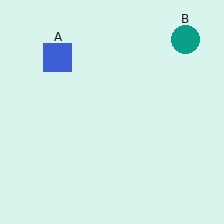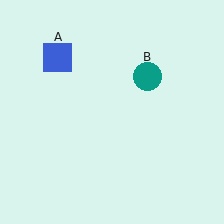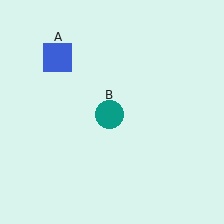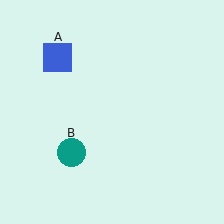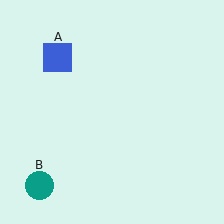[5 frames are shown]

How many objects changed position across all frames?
1 object changed position: teal circle (object B).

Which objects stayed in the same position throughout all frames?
Blue square (object A) remained stationary.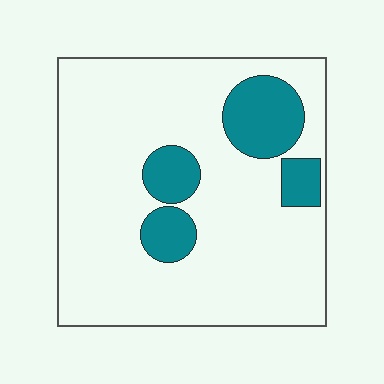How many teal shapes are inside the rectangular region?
4.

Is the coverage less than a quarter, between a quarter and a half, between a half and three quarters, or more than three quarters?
Less than a quarter.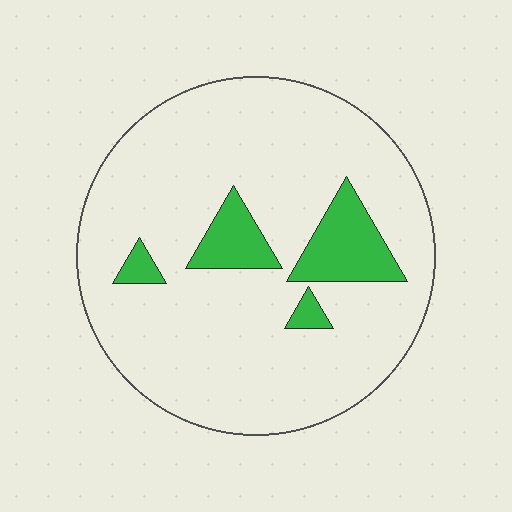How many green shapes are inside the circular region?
4.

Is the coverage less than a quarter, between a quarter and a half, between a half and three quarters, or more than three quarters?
Less than a quarter.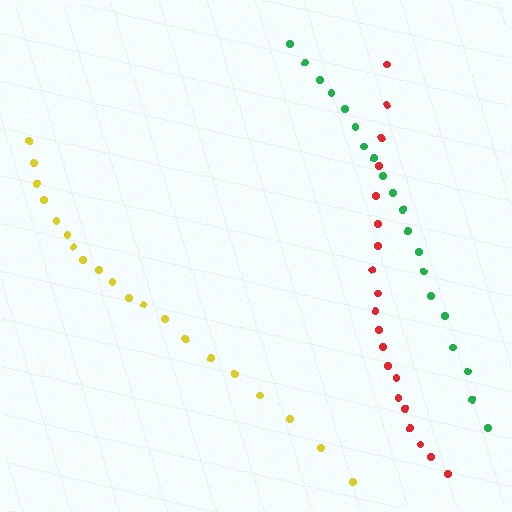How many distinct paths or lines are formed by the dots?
There are 3 distinct paths.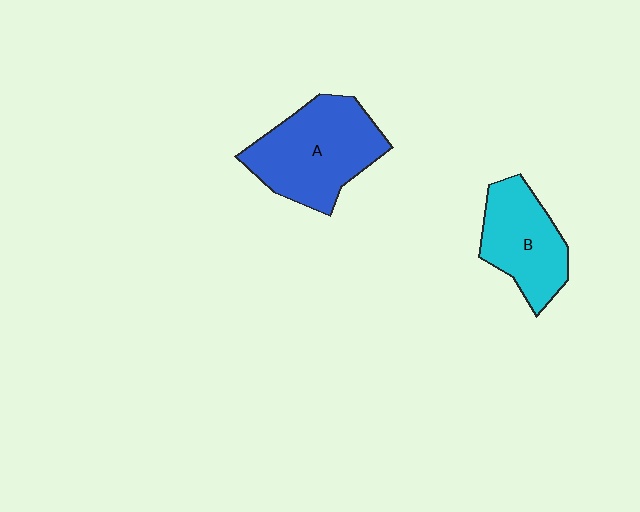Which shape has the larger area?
Shape A (blue).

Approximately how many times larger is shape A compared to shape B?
Approximately 1.4 times.